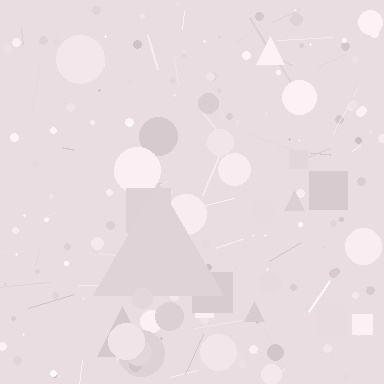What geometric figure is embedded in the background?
A triangle is embedded in the background.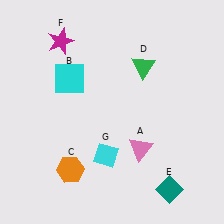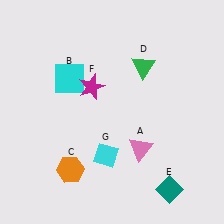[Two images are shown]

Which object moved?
The magenta star (F) moved down.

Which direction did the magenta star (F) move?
The magenta star (F) moved down.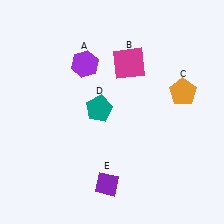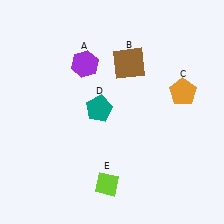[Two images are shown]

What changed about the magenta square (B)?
In Image 1, B is magenta. In Image 2, it changed to brown.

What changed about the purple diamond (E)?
In Image 1, E is purple. In Image 2, it changed to lime.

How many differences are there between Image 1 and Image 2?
There are 2 differences between the two images.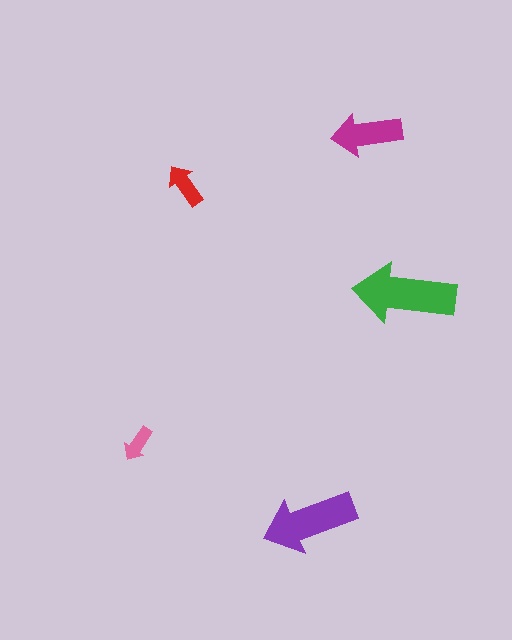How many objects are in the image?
There are 5 objects in the image.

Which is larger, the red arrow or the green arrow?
The green one.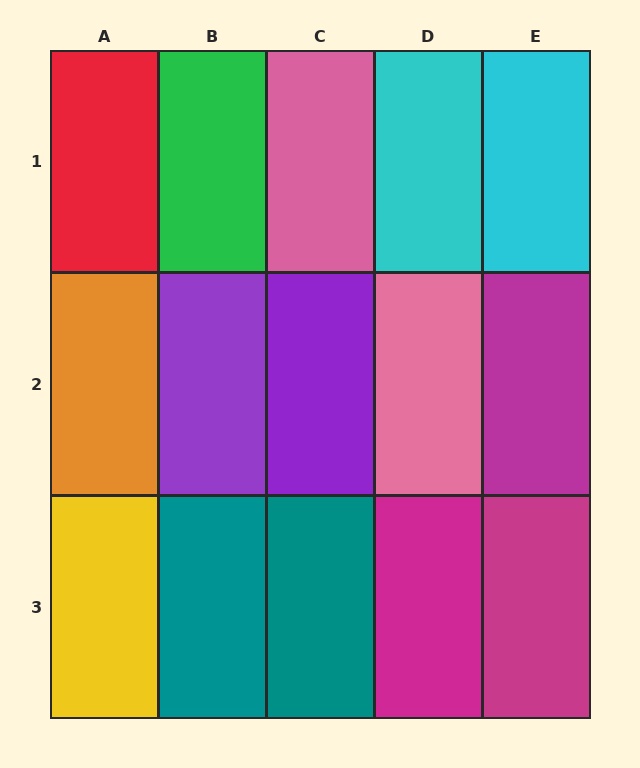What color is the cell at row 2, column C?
Purple.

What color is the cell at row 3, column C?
Teal.